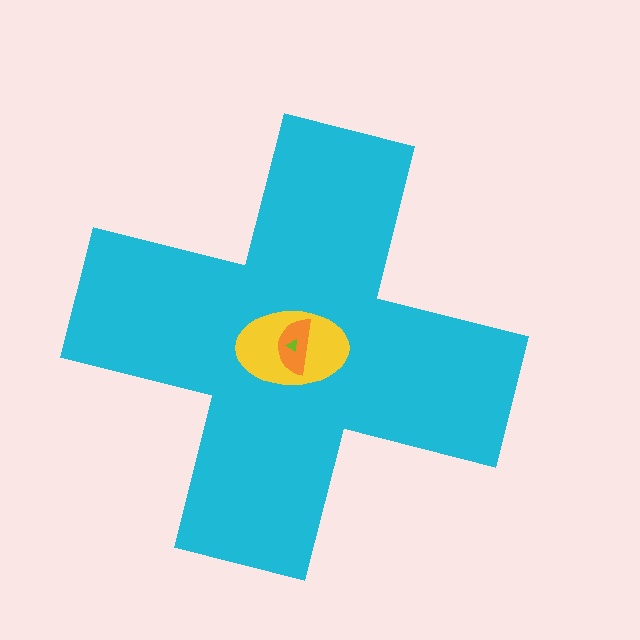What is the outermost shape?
The cyan cross.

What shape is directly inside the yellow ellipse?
The orange semicircle.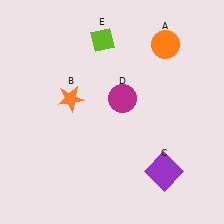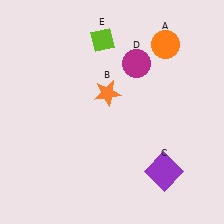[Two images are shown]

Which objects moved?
The objects that moved are: the orange star (B), the magenta circle (D).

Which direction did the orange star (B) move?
The orange star (B) moved right.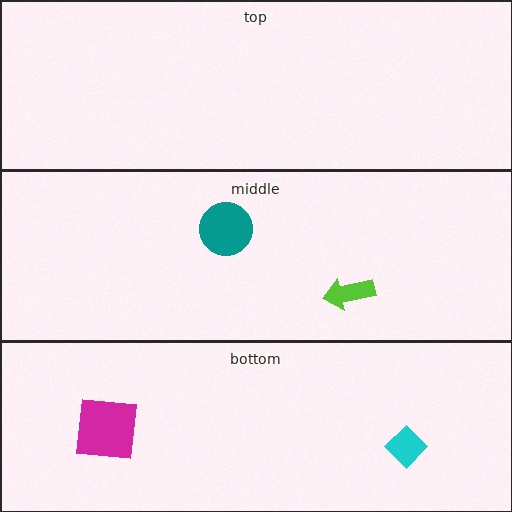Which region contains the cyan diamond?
The bottom region.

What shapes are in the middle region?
The lime arrow, the teal circle.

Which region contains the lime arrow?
The middle region.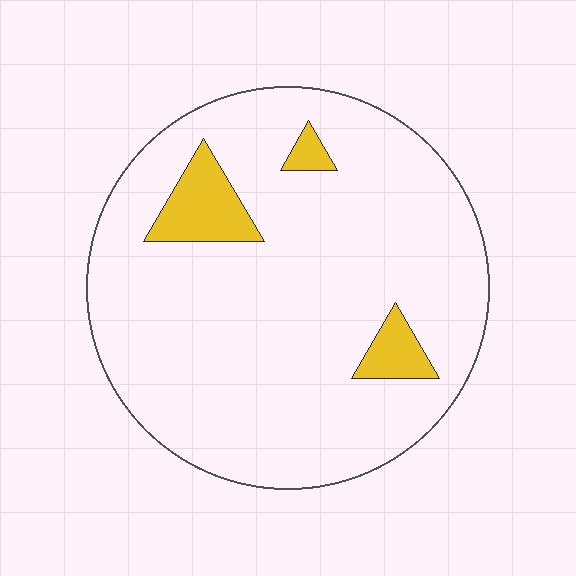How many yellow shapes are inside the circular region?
3.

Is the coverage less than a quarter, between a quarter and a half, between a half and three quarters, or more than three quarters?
Less than a quarter.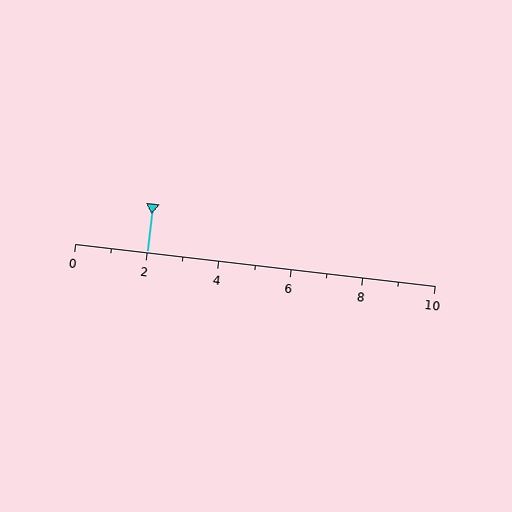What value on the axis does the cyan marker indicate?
The marker indicates approximately 2.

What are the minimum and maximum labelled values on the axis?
The axis runs from 0 to 10.